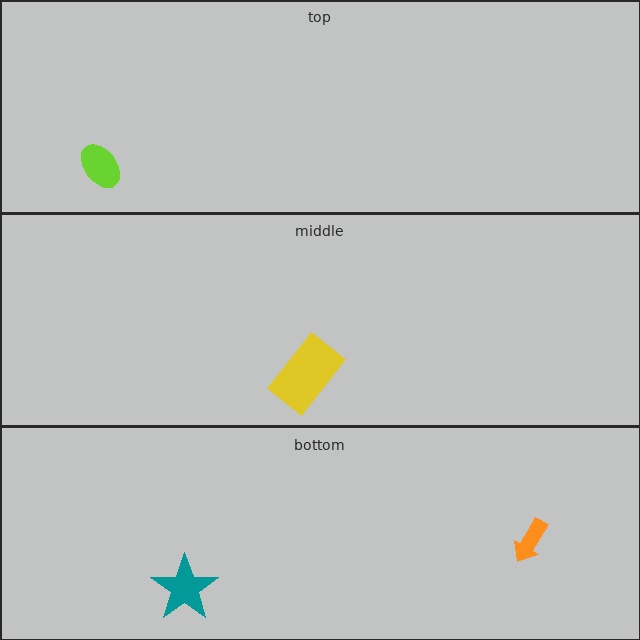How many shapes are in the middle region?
1.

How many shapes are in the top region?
1.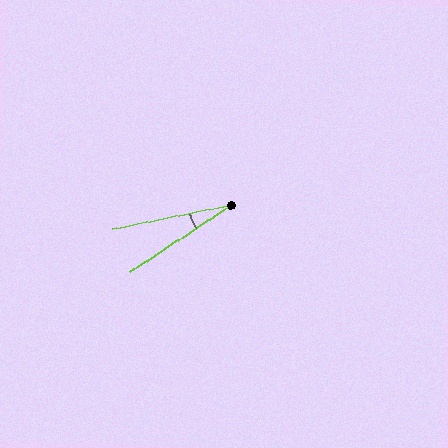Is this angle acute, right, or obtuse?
It is acute.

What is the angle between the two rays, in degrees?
Approximately 22 degrees.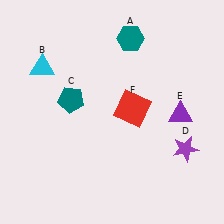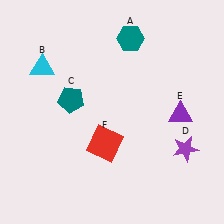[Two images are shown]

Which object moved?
The red square (F) moved down.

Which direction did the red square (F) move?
The red square (F) moved down.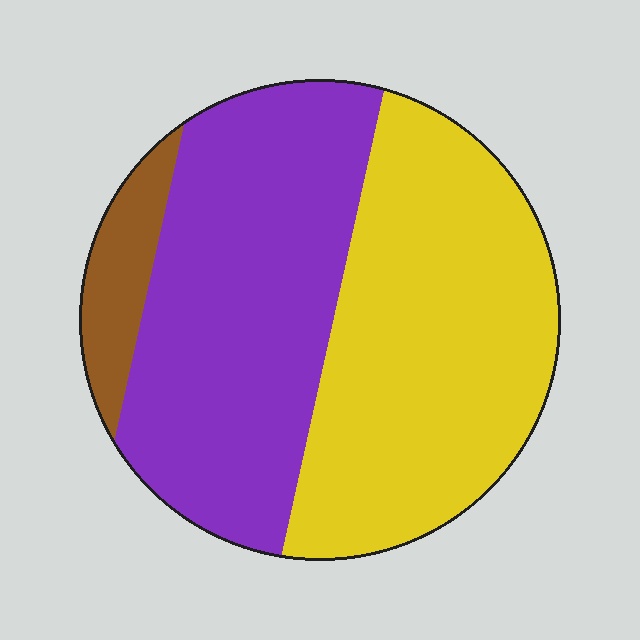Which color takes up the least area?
Brown, at roughly 10%.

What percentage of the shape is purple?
Purple covers about 45% of the shape.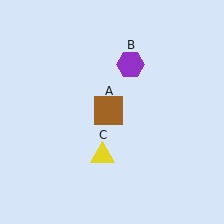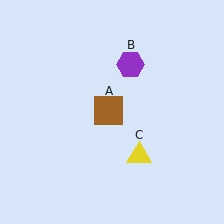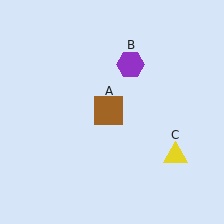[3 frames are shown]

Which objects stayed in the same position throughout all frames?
Brown square (object A) and purple hexagon (object B) remained stationary.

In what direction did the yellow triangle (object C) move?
The yellow triangle (object C) moved right.